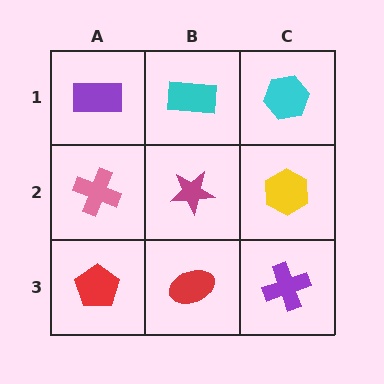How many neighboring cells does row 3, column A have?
2.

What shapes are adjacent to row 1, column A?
A pink cross (row 2, column A), a cyan rectangle (row 1, column B).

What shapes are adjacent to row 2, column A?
A purple rectangle (row 1, column A), a red pentagon (row 3, column A), a magenta star (row 2, column B).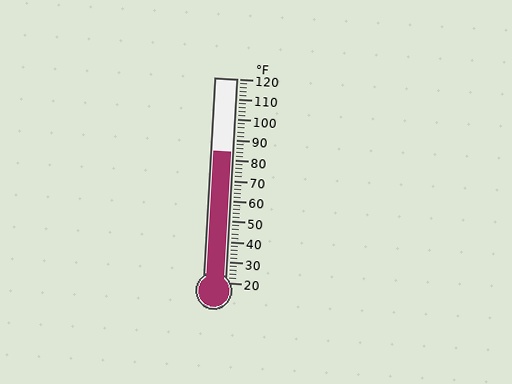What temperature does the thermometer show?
The thermometer shows approximately 84°F.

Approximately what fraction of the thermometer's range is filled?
The thermometer is filled to approximately 65% of its range.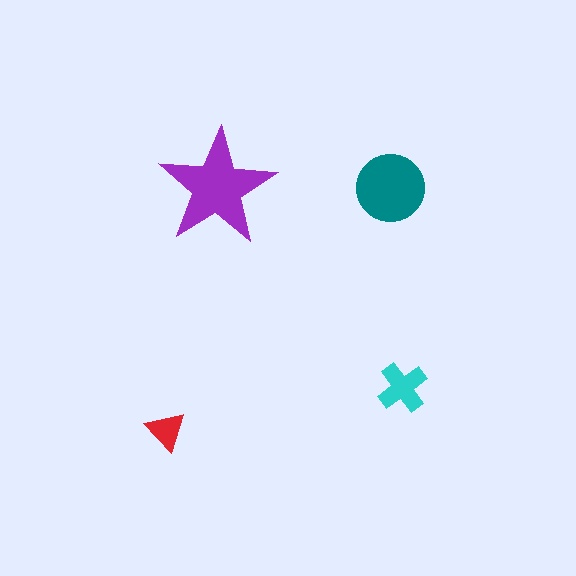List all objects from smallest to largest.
The red triangle, the cyan cross, the teal circle, the purple star.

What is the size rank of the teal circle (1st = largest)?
2nd.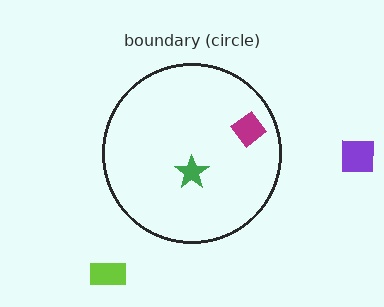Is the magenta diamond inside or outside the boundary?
Inside.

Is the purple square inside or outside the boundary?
Outside.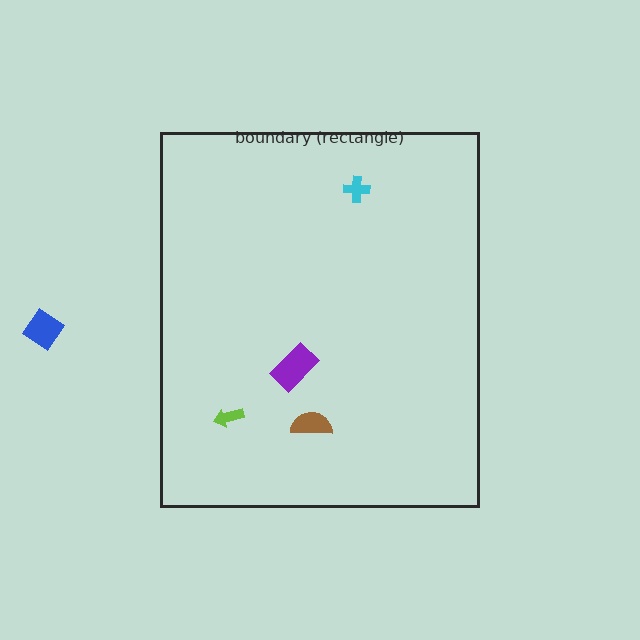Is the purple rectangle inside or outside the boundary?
Inside.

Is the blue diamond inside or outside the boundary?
Outside.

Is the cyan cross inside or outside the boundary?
Inside.